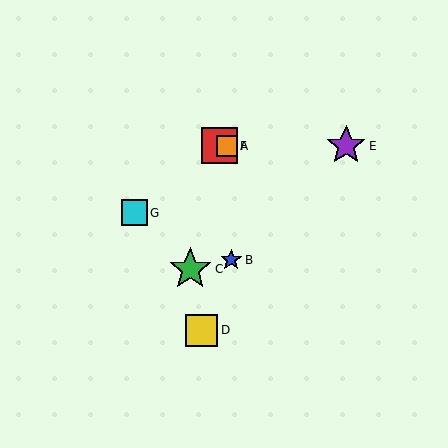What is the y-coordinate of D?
Object D is at y≈330.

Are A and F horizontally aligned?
Yes, both are at y≈146.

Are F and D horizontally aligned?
No, F is at y≈146 and D is at y≈330.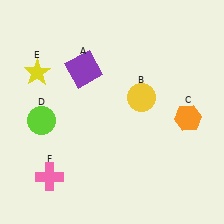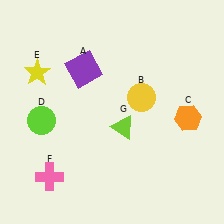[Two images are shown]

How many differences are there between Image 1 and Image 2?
There is 1 difference between the two images.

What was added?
A lime triangle (G) was added in Image 2.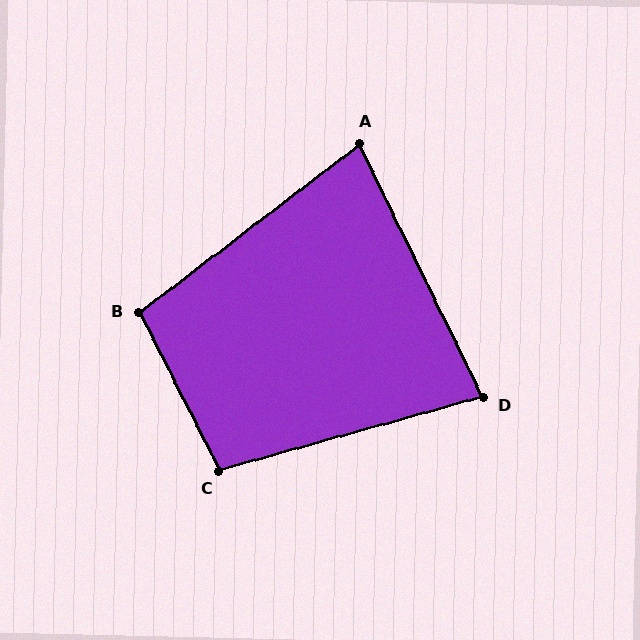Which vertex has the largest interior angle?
C, at approximately 101 degrees.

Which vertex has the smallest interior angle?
A, at approximately 79 degrees.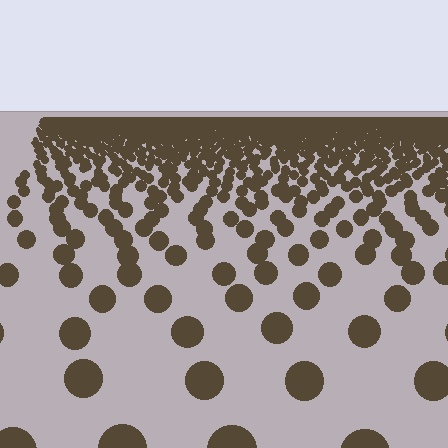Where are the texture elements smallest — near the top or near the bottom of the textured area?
Near the top.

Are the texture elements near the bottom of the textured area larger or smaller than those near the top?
Larger. Near the bottom, elements are closer to the viewer and appear at a bigger on-screen size.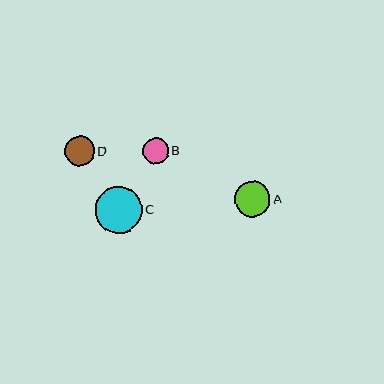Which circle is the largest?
Circle C is the largest with a size of approximately 47 pixels.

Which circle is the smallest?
Circle B is the smallest with a size of approximately 26 pixels.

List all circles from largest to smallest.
From largest to smallest: C, A, D, B.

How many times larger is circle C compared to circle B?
Circle C is approximately 1.8 times the size of circle B.